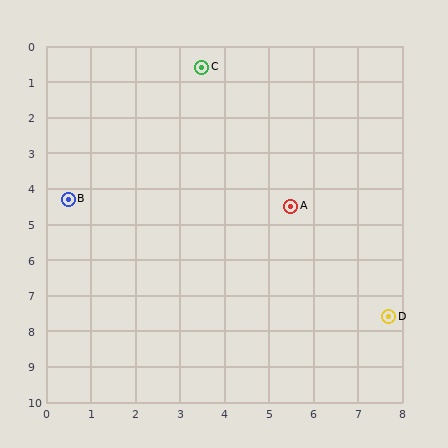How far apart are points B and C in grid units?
Points B and C are about 4.8 grid units apart.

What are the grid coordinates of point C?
Point C is at approximately (3.5, 0.6).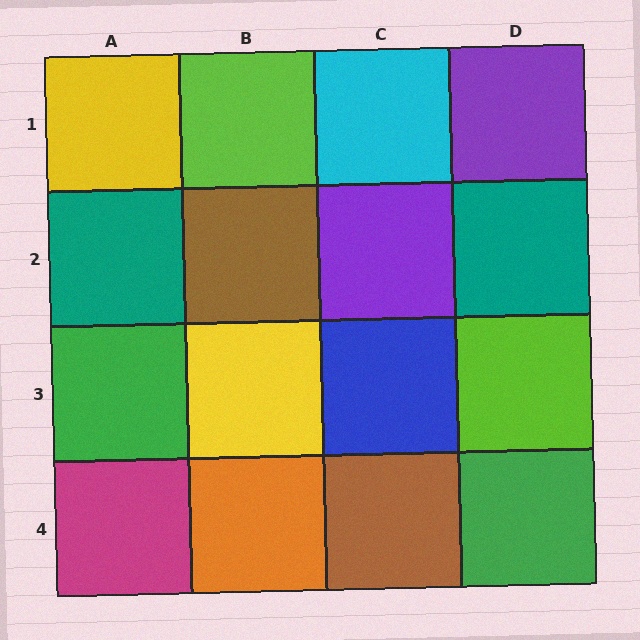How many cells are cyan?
1 cell is cyan.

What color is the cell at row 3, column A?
Green.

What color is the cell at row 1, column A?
Yellow.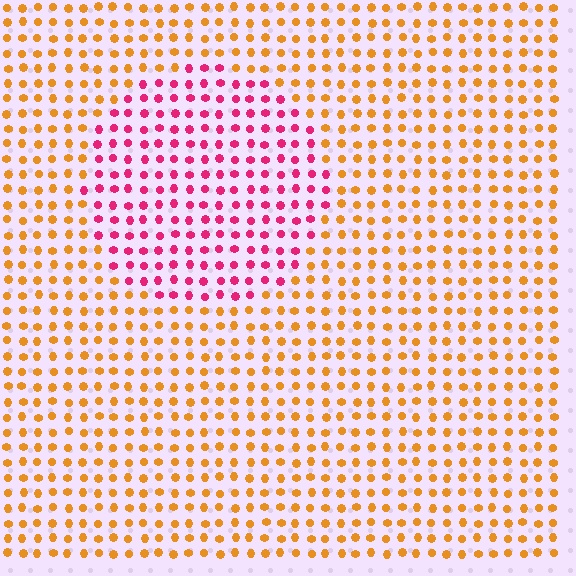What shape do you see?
I see a circle.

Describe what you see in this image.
The image is filled with small orange elements in a uniform arrangement. A circle-shaped region is visible where the elements are tinted to a slightly different hue, forming a subtle color boundary.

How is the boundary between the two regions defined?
The boundary is defined purely by a slight shift in hue (about 60 degrees). Spacing, size, and orientation are identical on both sides.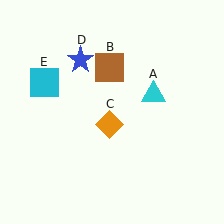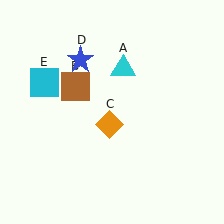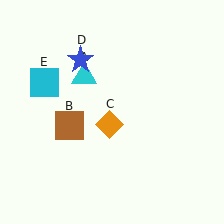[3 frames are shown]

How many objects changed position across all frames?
2 objects changed position: cyan triangle (object A), brown square (object B).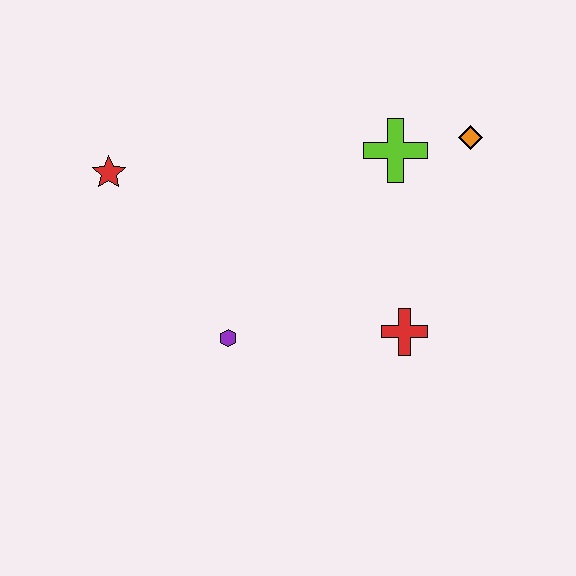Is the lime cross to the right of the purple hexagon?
Yes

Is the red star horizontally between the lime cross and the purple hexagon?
No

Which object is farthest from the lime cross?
The red star is farthest from the lime cross.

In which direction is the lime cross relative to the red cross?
The lime cross is above the red cross.